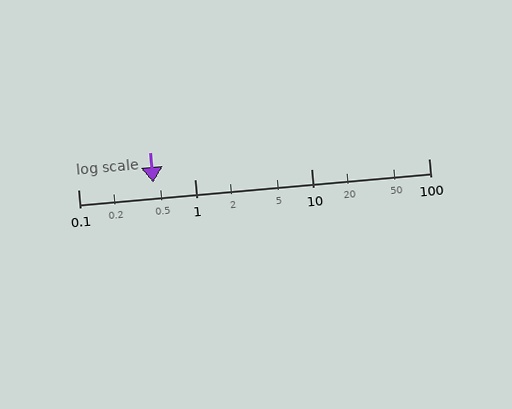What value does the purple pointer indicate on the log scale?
The pointer indicates approximately 0.44.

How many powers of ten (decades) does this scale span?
The scale spans 3 decades, from 0.1 to 100.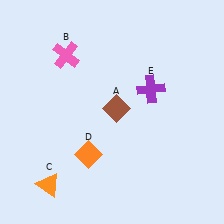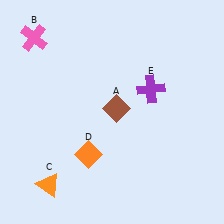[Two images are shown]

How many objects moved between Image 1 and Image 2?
1 object moved between the two images.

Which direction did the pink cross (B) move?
The pink cross (B) moved left.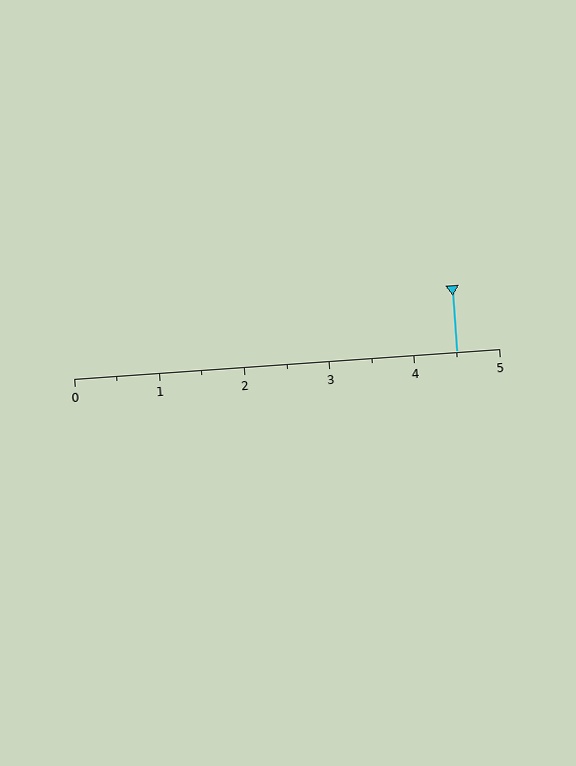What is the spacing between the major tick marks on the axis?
The major ticks are spaced 1 apart.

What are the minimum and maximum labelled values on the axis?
The axis runs from 0 to 5.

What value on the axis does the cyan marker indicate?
The marker indicates approximately 4.5.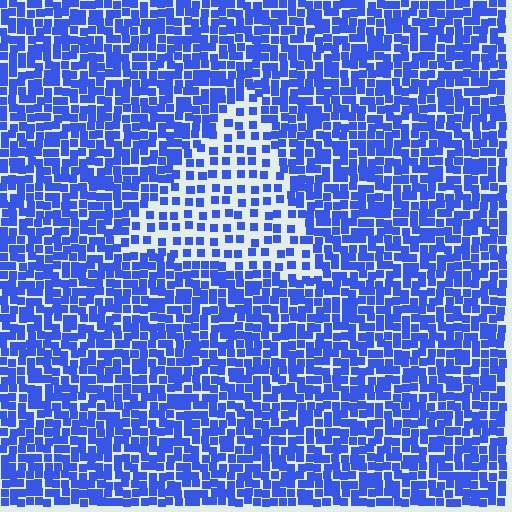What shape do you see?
I see a triangle.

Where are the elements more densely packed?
The elements are more densely packed outside the triangle boundary.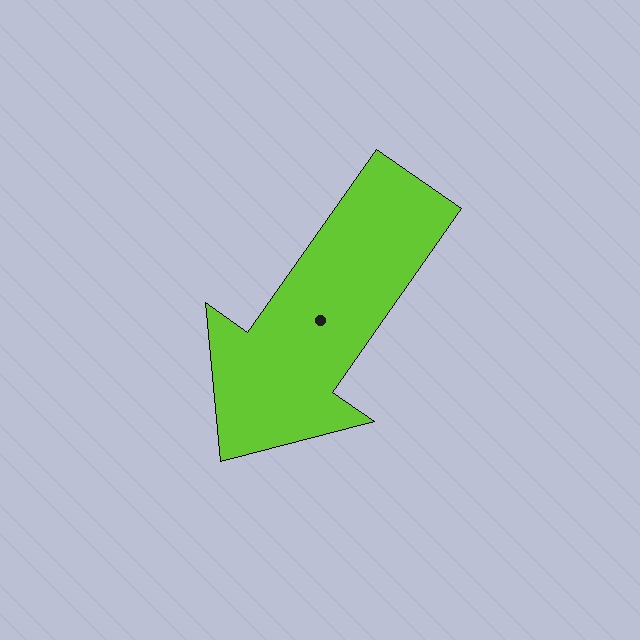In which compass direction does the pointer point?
Southwest.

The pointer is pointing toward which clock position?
Roughly 7 o'clock.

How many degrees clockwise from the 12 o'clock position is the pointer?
Approximately 215 degrees.